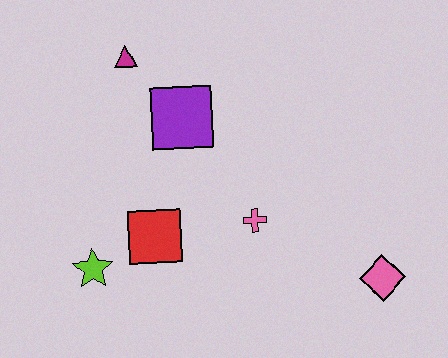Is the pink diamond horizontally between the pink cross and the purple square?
No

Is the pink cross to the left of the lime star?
No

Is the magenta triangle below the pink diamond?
No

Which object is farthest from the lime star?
The pink diamond is farthest from the lime star.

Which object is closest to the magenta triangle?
The purple square is closest to the magenta triangle.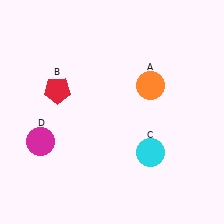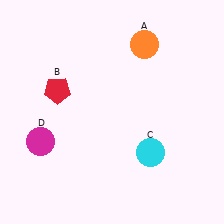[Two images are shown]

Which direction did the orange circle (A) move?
The orange circle (A) moved up.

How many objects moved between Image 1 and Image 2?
1 object moved between the two images.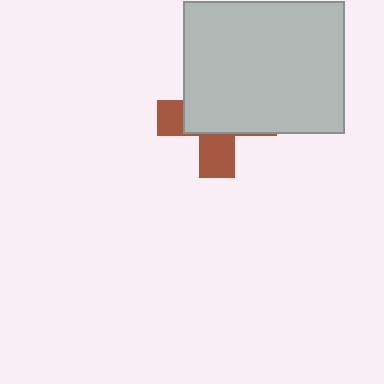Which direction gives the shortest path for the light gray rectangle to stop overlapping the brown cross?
Moving up gives the shortest separation.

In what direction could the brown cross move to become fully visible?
The brown cross could move down. That would shift it out from behind the light gray rectangle entirely.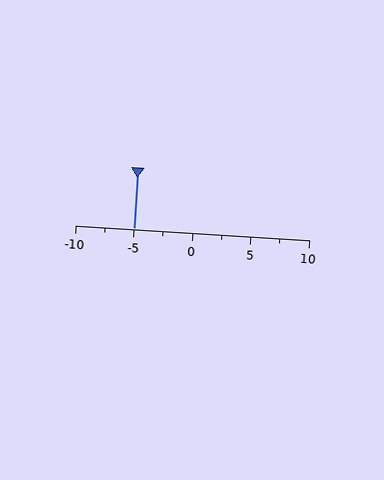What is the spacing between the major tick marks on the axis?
The major ticks are spaced 5 apart.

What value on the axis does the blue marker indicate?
The marker indicates approximately -5.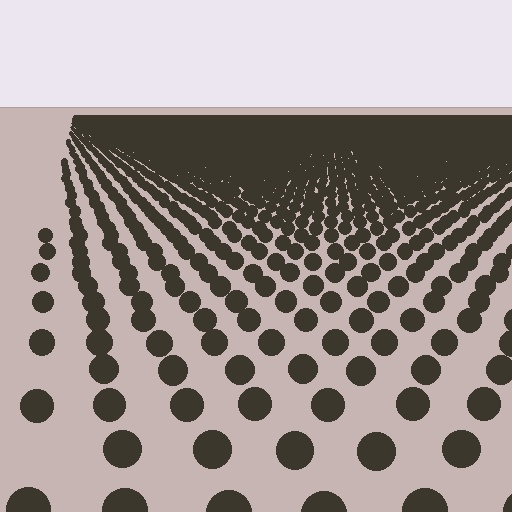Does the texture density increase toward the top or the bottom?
Density increases toward the top.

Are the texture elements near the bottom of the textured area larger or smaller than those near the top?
Larger. Near the bottom, elements are closer to the viewer and appear at a bigger on-screen size.